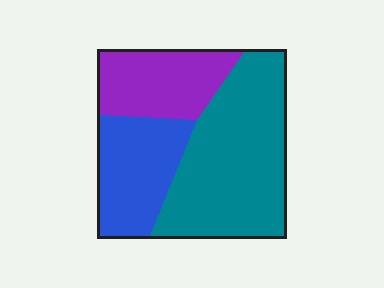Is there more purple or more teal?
Teal.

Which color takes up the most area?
Teal, at roughly 50%.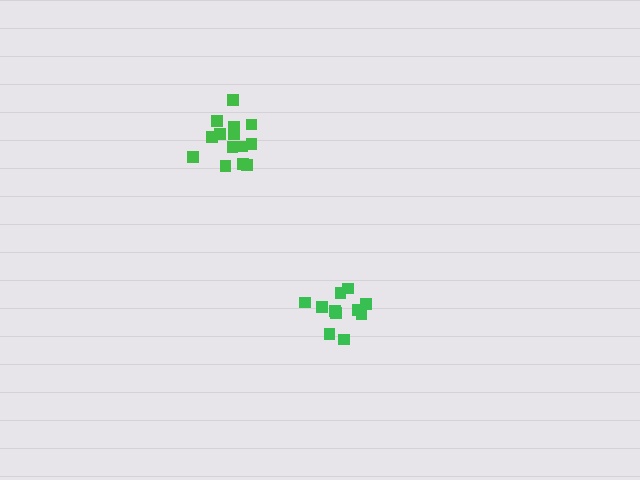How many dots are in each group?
Group 1: 14 dots, Group 2: 11 dots (25 total).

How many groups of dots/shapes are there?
There are 2 groups.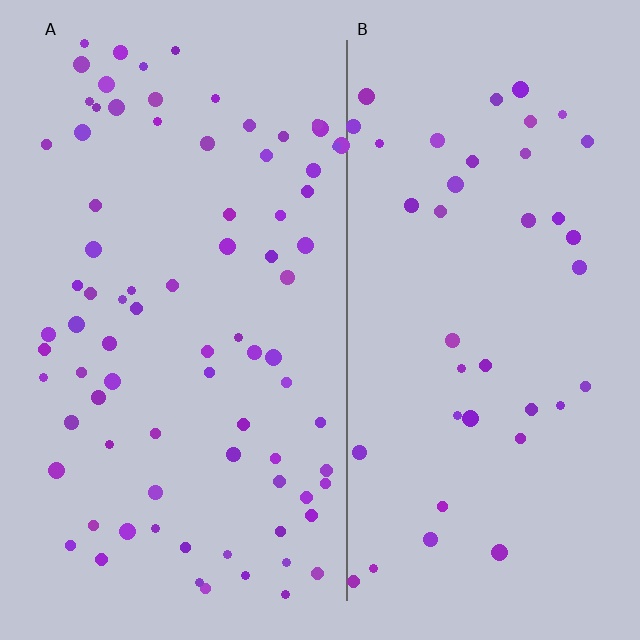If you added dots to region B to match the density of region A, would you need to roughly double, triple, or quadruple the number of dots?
Approximately double.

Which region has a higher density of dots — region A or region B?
A (the left).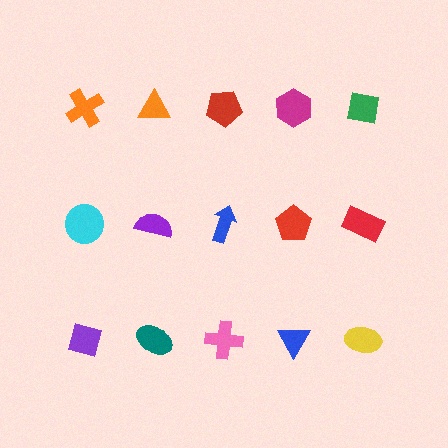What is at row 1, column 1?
An orange cross.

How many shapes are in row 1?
5 shapes.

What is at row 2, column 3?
A blue arrow.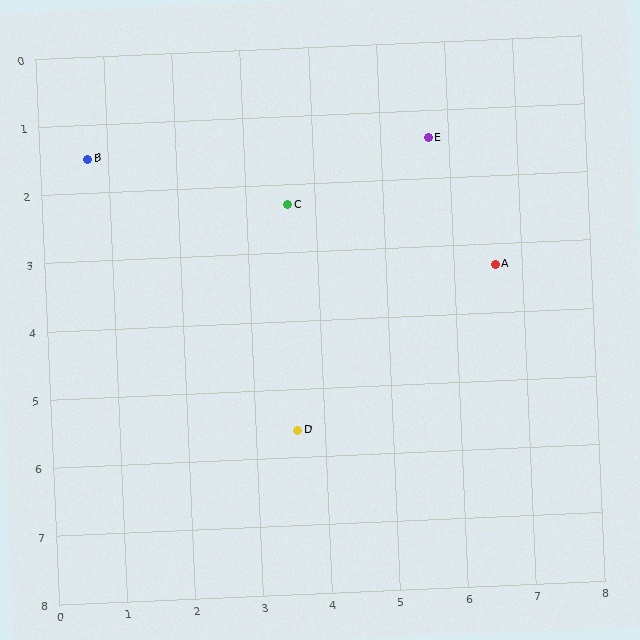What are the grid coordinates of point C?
Point C is at approximately (3.6, 2.3).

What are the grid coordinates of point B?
Point B is at approximately (0.7, 1.5).